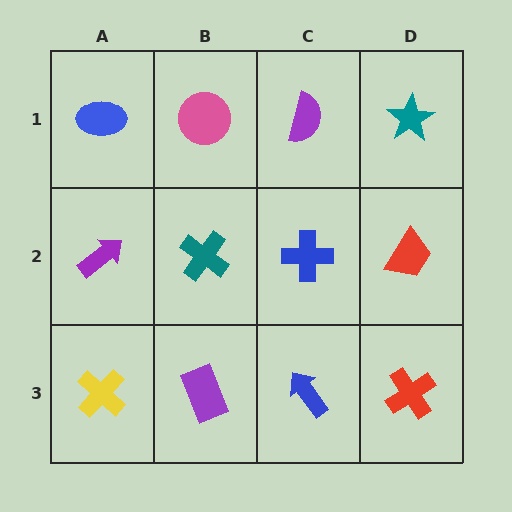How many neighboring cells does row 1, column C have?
3.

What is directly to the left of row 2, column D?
A blue cross.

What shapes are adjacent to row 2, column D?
A teal star (row 1, column D), a red cross (row 3, column D), a blue cross (row 2, column C).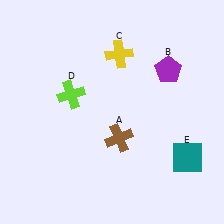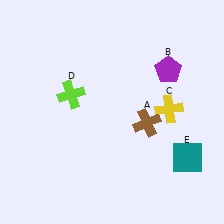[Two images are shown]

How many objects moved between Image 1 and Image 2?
2 objects moved between the two images.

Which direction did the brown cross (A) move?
The brown cross (A) moved right.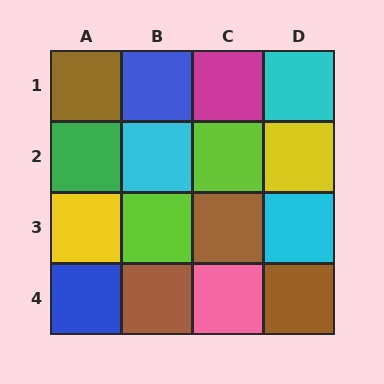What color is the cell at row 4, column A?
Blue.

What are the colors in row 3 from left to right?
Yellow, lime, brown, cyan.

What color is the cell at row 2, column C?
Lime.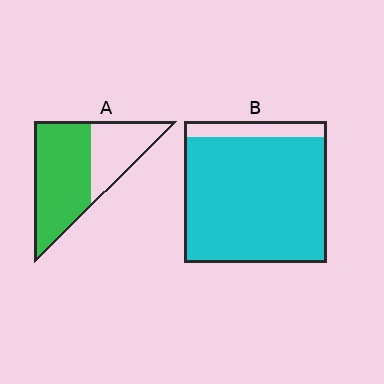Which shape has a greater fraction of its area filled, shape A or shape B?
Shape B.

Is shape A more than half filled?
Yes.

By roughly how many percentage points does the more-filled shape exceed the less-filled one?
By roughly 25 percentage points (B over A).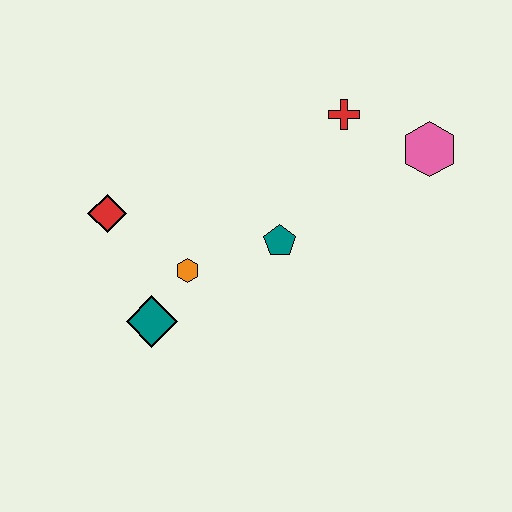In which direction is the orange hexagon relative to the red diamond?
The orange hexagon is to the right of the red diamond.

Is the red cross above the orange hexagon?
Yes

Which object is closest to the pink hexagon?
The red cross is closest to the pink hexagon.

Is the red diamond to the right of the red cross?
No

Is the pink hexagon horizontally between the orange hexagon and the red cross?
No